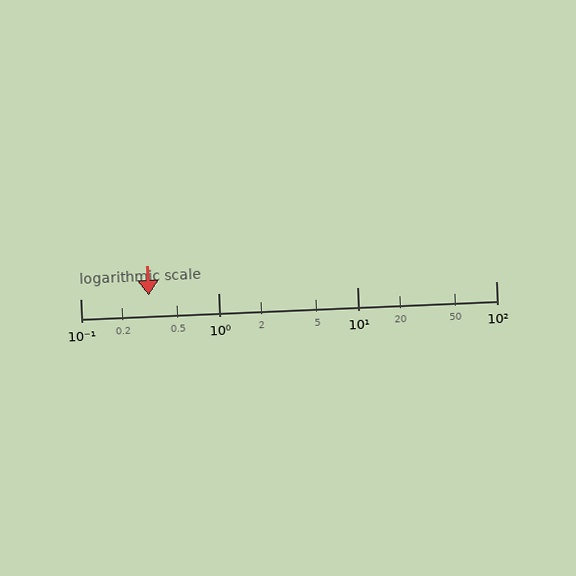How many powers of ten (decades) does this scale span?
The scale spans 3 decades, from 0.1 to 100.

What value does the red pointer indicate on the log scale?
The pointer indicates approximately 0.31.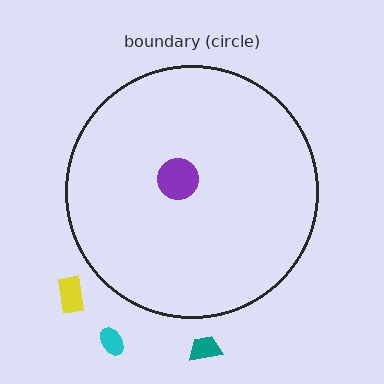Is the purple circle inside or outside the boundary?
Inside.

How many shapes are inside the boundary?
1 inside, 3 outside.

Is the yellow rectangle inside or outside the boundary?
Outside.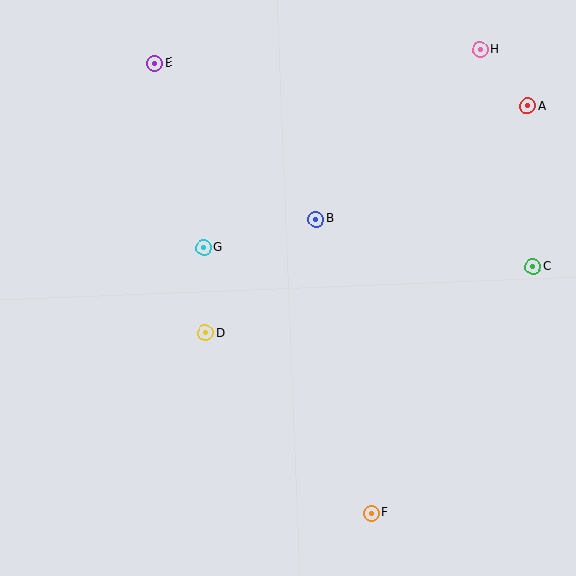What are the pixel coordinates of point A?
Point A is at (528, 106).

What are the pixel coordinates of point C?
Point C is at (533, 267).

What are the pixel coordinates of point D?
Point D is at (206, 333).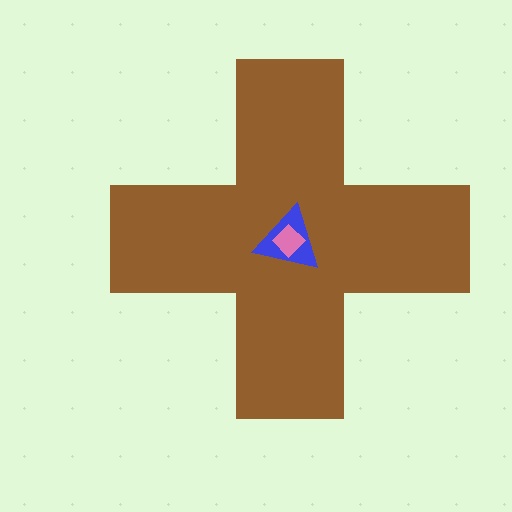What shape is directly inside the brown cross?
The blue triangle.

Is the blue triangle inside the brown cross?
Yes.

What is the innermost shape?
The pink diamond.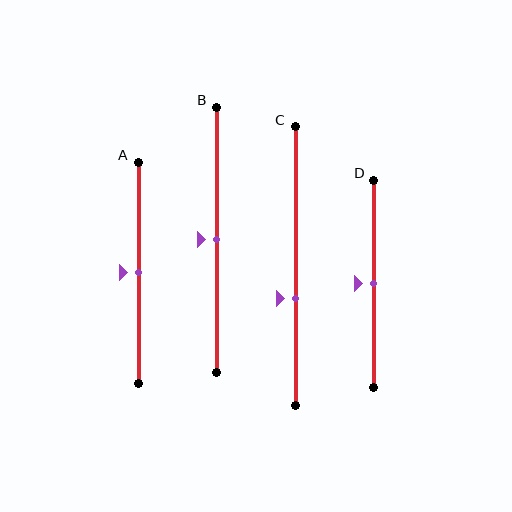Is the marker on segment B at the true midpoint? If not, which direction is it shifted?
Yes, the marker on segment B is at the true midpoint.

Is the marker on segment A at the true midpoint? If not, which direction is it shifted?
Yes, the marker on segment A is at the true midpoint.